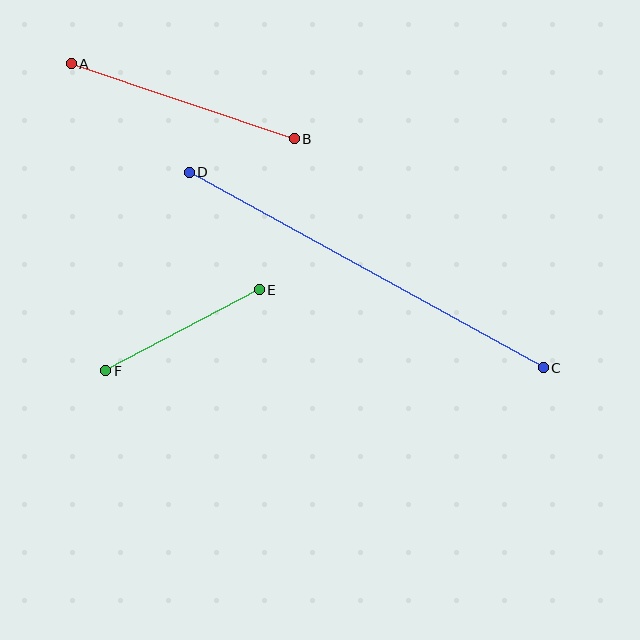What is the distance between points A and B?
The distance is approximately 235 pixels.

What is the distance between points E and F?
The distance is approximately 174 pixels.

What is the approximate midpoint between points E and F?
The midpoint is at approximately (182, 330) pixels.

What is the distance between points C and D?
The distance is approximately 405 pixels.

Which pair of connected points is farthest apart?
Points C and D are farthest apart.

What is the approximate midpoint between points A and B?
The midpoint is at approximately (183, 101) pixels.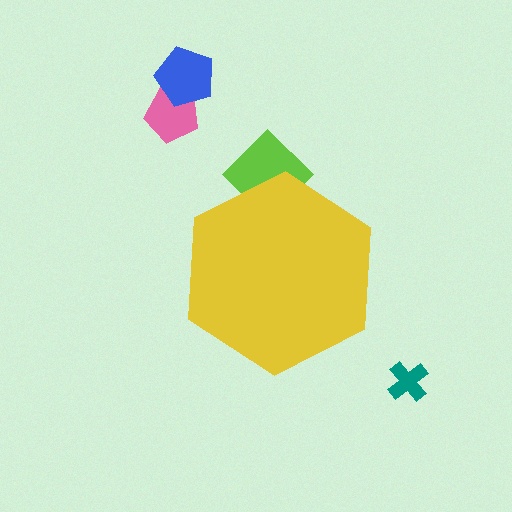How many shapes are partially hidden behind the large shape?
1 shape is partially hidden.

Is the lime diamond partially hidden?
Yes, the lime diamond is partially hidden behind the yellow hexagon.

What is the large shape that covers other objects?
A yellow hexagon.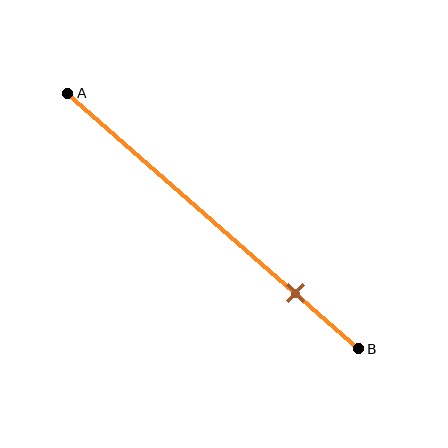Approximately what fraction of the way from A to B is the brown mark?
The brown mark is approximately 80% of the way from A to B.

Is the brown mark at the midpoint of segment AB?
No, the mark is at about 80% from A, not at the 50% midpoint.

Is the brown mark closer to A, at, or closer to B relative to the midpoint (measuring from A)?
The brown mark is closer to point B than the midpoint of segment AB.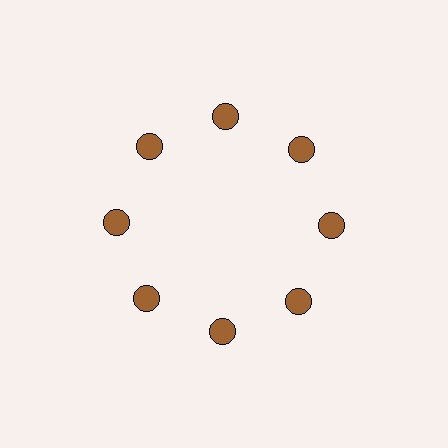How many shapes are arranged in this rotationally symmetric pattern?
There are 8 shapes, arranged in 8 groups of 1.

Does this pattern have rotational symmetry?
Yes, this pattern has 8-fold rotational symmetry. It looks the same after rotating 45 degrees around the center.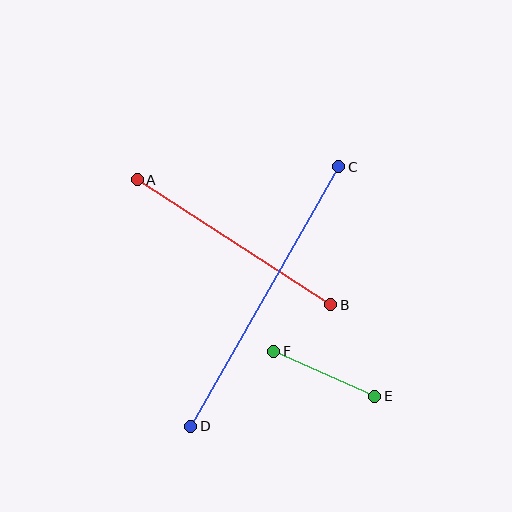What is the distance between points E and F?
The distance is approximately 111 pixels.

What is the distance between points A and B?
The distance is approximately 230 pixels.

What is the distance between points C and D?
The distance is approximately 299 pixels.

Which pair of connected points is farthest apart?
Points C and D are farthest apart.